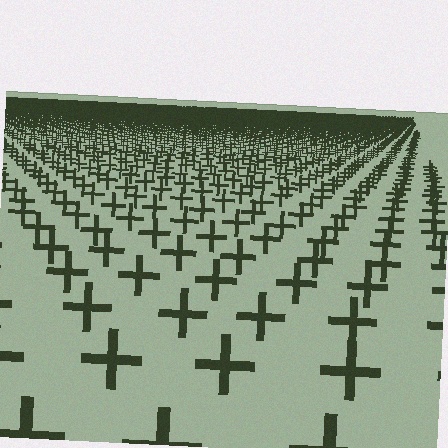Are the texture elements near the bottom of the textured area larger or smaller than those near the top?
Larger. Near the bottom, elements are closer to the viewer and appear at a bigger on-screen size.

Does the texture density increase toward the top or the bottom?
Density increases toward the top.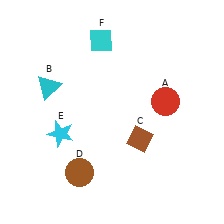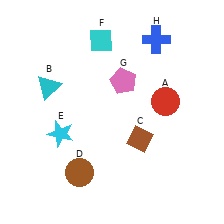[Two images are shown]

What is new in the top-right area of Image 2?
A blue cross (H) was added in the top-right area of Image 2.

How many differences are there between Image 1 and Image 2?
There are 2 differences between the two images.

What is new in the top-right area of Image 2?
A pink pentagon (G) was added in the top-right area of Image 2.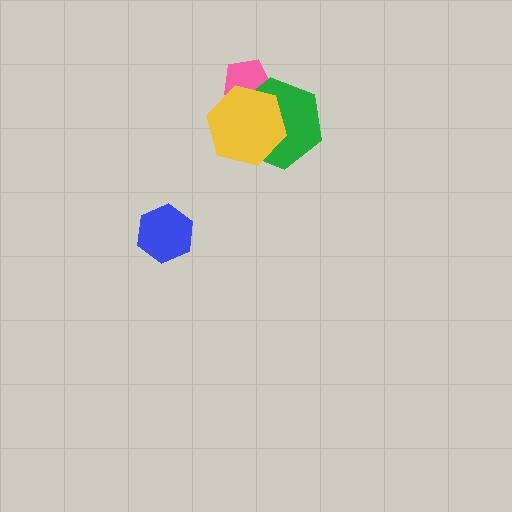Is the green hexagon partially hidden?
Yes, it is partially covered by another shape.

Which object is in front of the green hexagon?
The yellow hexagon is in front of the green hexagon.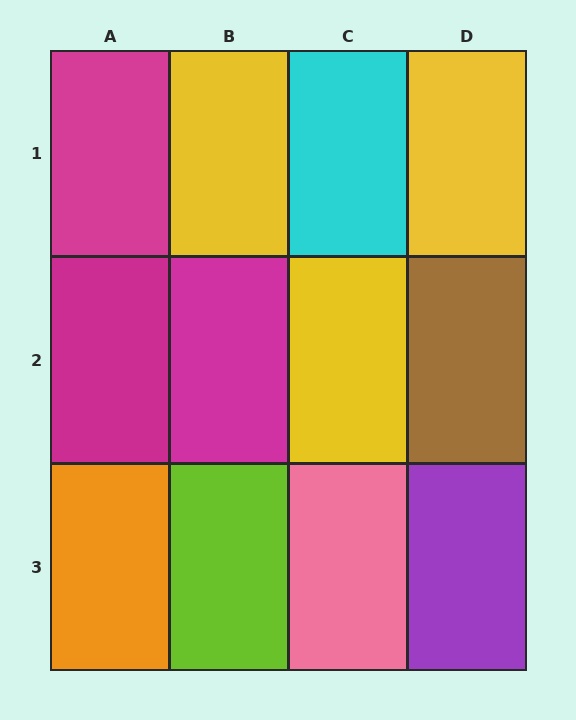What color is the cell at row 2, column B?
Magenta.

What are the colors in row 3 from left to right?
Orange, lime, pink, purple.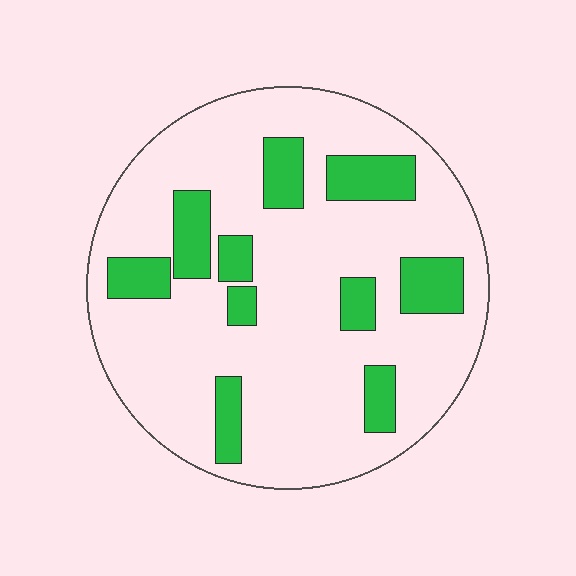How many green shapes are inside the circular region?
10.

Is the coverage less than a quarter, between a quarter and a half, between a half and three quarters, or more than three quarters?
Less than a quarter.